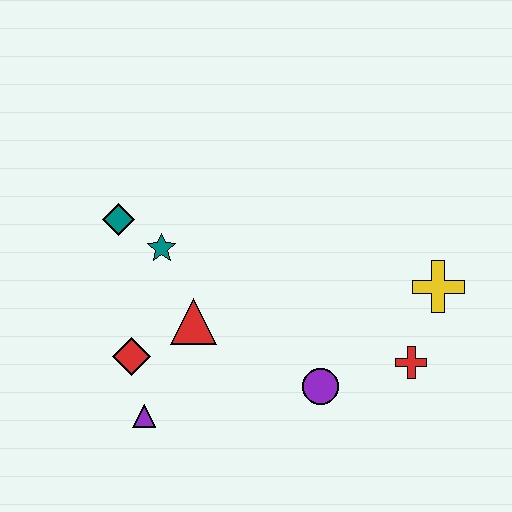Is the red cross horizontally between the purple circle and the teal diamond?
No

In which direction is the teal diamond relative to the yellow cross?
The teal diamond is to the left of the yellow cross.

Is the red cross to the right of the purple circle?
Yes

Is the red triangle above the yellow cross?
No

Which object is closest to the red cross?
The yellow cross is closest to the red cross.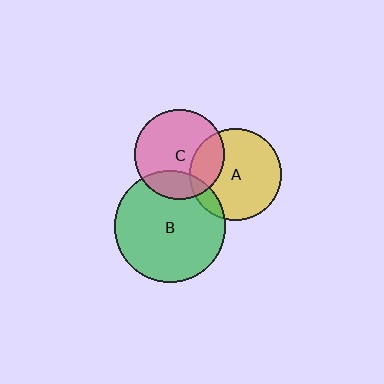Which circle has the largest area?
Circle B (green).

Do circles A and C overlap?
Yes.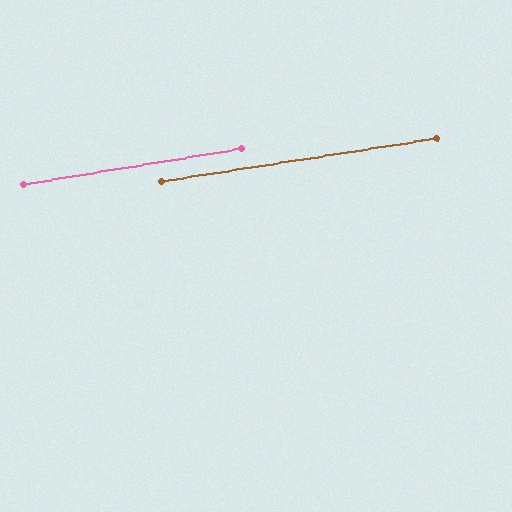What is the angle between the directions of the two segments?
Approximately 1 degree.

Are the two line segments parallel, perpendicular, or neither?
Parallel — their directions differ by only 0.7°.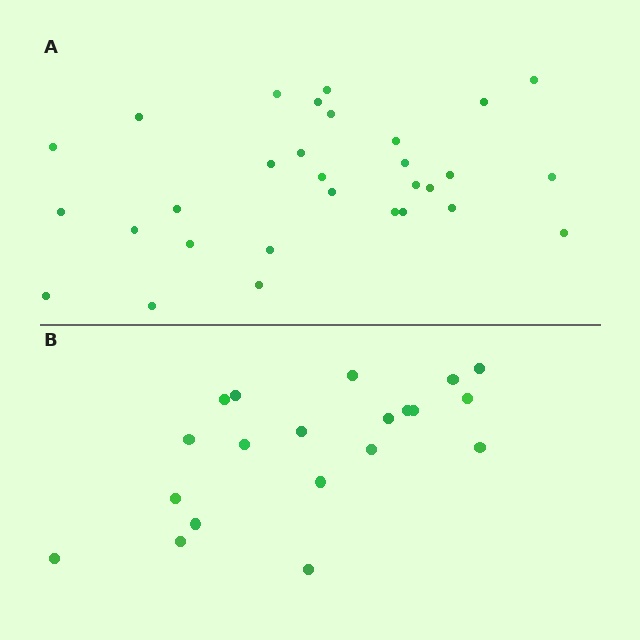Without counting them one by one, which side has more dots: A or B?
Region A (the top region) has more dots.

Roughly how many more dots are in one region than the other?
Region A has roughly 10 or so more dots than region B.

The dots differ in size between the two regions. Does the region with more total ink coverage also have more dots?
No. Region B has more total ink coverage because its dots are larger, but region A actually contains more individual dots. Total area can be misleading — the number of items is what matters here.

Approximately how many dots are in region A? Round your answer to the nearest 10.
About 30 dots.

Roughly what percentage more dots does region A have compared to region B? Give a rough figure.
About 50% more.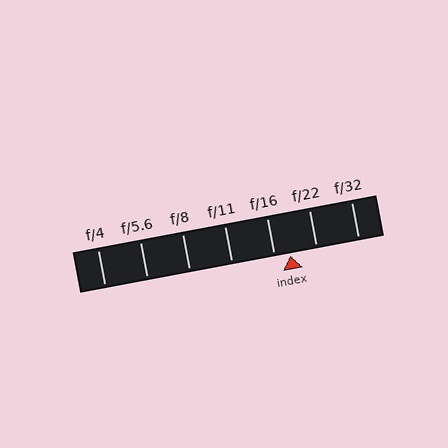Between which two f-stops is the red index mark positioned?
The index mark is between f/16 and f/22.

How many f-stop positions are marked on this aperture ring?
There are 7 f-stop positions marked.